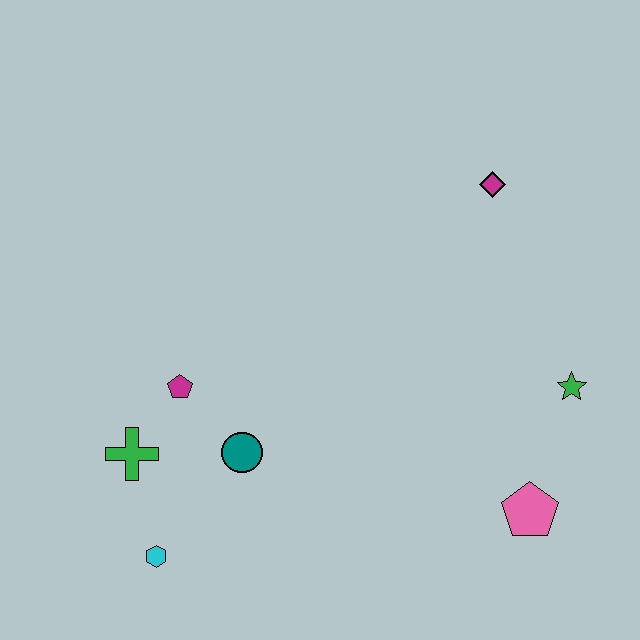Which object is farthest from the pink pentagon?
The green cross is farthest from the pink pentagon.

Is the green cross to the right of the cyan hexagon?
No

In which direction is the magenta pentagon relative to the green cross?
The magenta pentagon is above the green cross.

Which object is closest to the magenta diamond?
The green star is closest to the magenta diamond.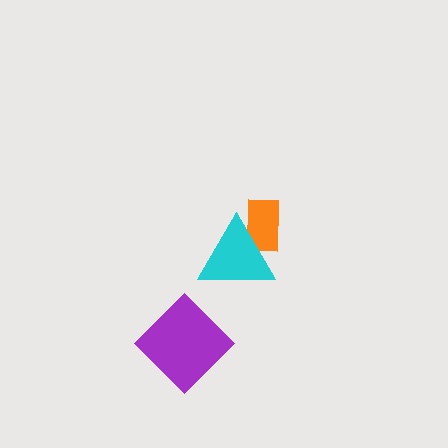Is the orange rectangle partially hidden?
Yes, it is partially covered by another shape.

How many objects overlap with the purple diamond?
0 objects overlap with the purple diamond.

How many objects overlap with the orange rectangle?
1 object overlaps with the orange rectangle.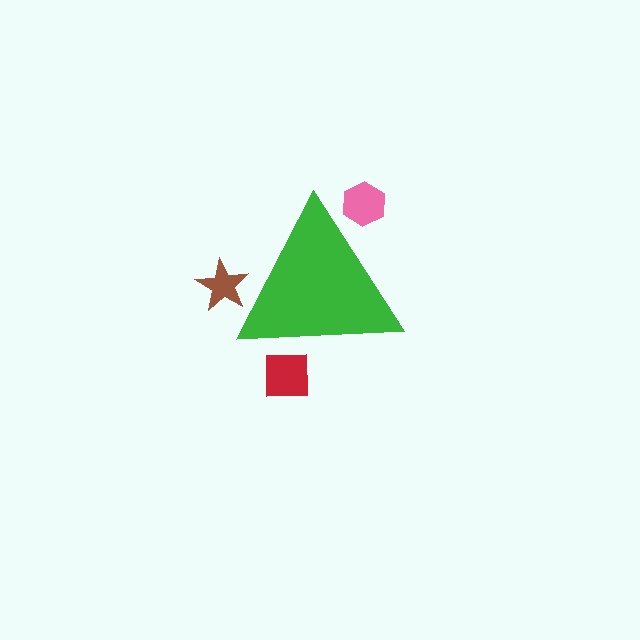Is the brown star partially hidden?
Yes, the brown star is partially hidden behind the green triangle.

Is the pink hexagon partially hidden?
Yes, the pink hexagon is partially hidden behind the green triangle.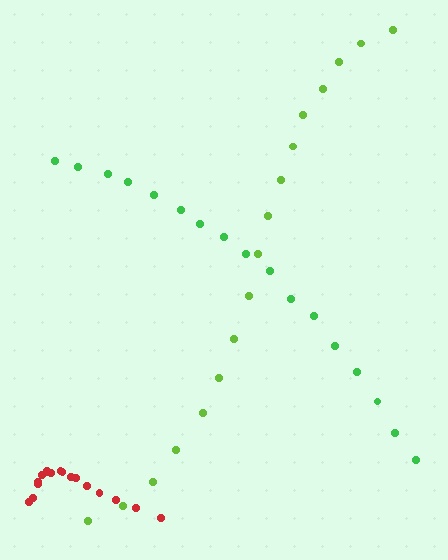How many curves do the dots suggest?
There are 3 distinct paths.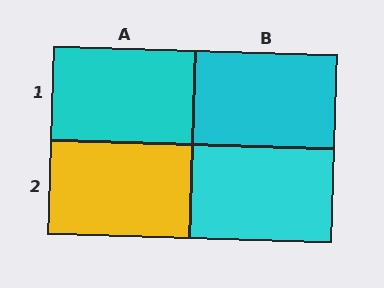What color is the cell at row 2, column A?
Yellow.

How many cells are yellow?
1 cell is yellow.